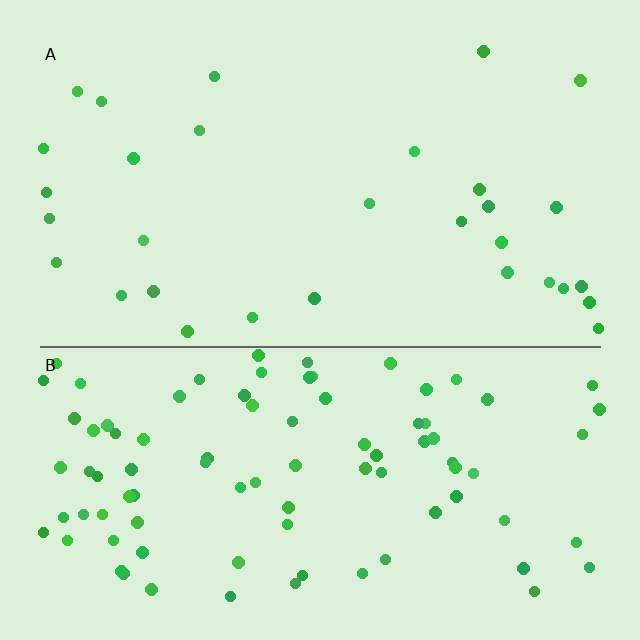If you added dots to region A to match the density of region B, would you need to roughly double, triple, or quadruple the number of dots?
Approximately triple.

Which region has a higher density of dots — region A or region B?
B (the bottom).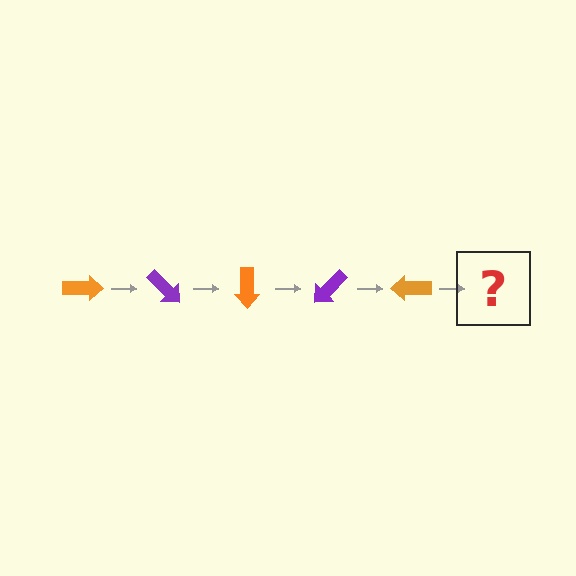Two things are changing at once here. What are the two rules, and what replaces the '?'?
The two rules are that it rotates 45 degrees each step and the color cycles through orange and purple. The '?' should be a purple arrow, rotated 225 degrees from the start.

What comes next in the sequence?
The next element should be a purple arrow, rotated 225 degrees from the start.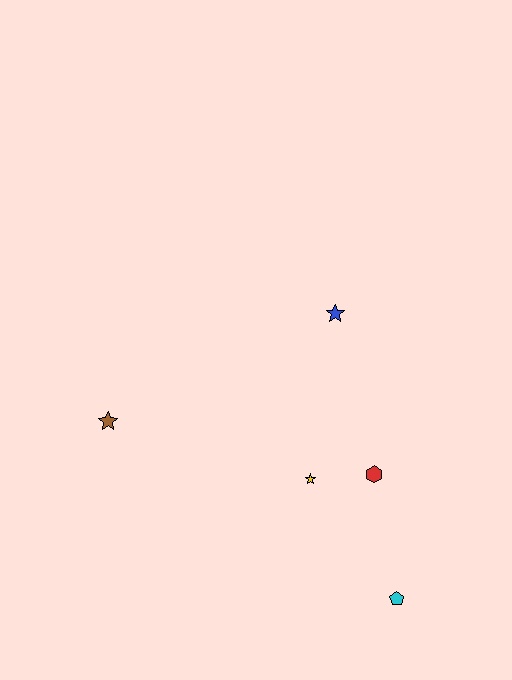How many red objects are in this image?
There is 1 red object.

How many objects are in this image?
There are 5 objects.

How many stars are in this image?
There are 3 stars.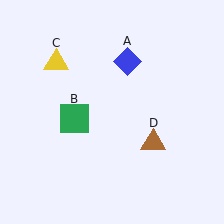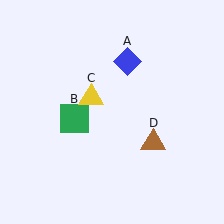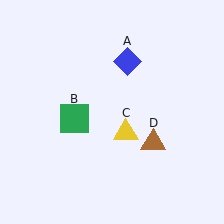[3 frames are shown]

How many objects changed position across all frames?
1 object changed position: yellow triangle (object C).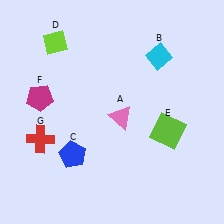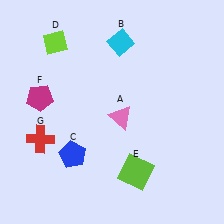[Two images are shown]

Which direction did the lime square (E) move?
The lime square (E) moved down.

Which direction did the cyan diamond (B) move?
The cyan diamond (B) moved left.